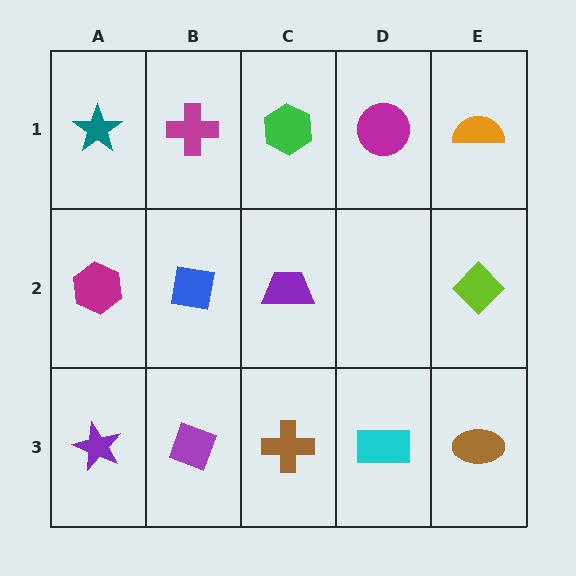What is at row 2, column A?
A magenta hexagon.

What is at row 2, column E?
A lime diamond.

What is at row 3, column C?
A brown cross.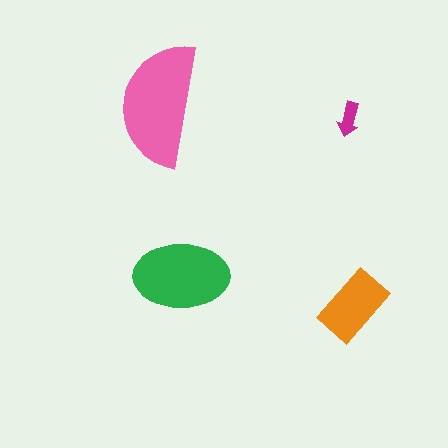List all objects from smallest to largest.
The magenta arrow, the orange rectangle, the green ellipse, the pink semicircle.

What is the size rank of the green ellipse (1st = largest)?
2nd.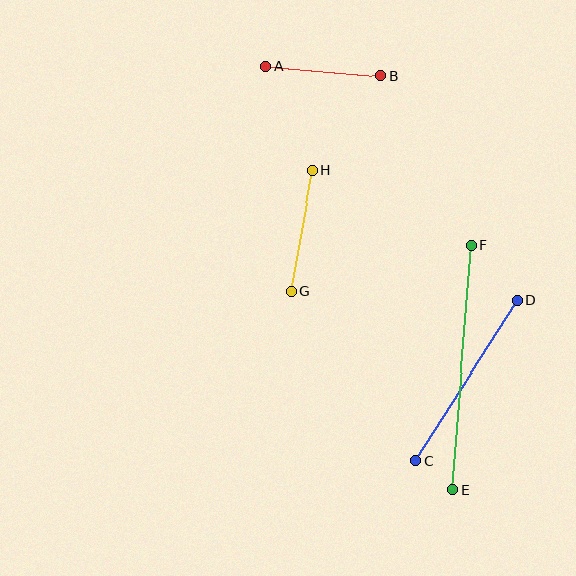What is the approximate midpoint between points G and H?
The midpoint is at approximately (302, 231) pixels.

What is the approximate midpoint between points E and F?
The midpoint is at approximately (462, 367) pixels.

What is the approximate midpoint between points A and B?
The midpoint is at approximately (323, 71) pixels.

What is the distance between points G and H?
The distance is approximately 123 pixels.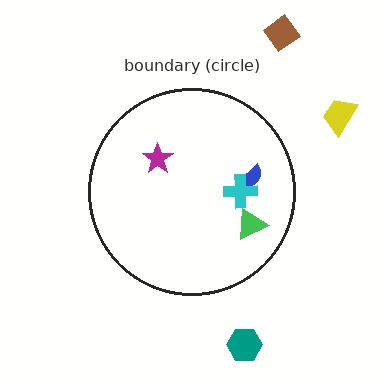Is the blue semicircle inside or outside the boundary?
Inside.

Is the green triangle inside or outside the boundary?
Inside.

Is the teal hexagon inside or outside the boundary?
Outside.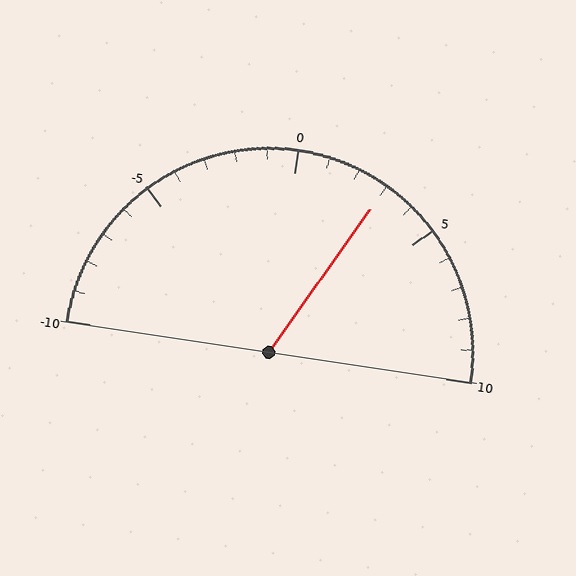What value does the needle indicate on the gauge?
The needle indicates approximately 3.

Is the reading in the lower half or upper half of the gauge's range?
The reading is in the upper half of the range (-10 to 10).